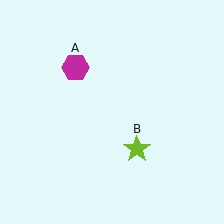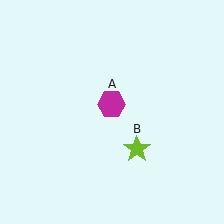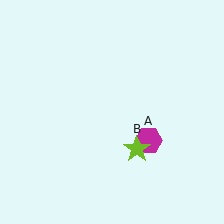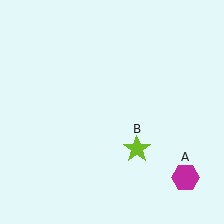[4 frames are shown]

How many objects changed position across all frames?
1 object changed position: magenta hexagon (object A).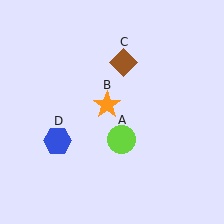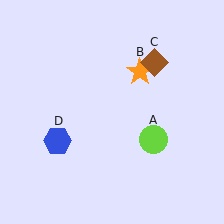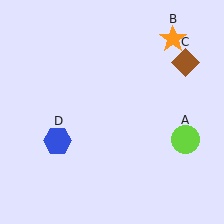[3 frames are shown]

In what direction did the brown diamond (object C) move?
The brown diamond (object C) moved right.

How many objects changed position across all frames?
3 objects changed position: lime circle (object A), orange star (object B), brown diamond (object C).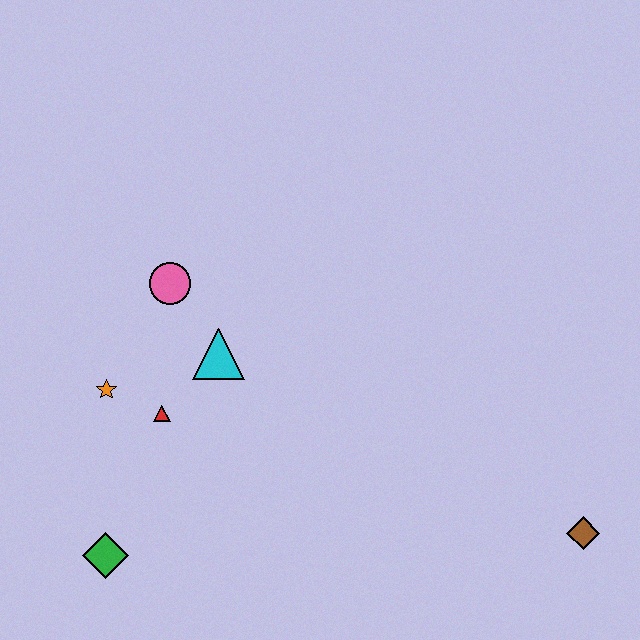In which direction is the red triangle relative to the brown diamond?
The red triangle is to the left of the brown diamond.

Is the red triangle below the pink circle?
Yes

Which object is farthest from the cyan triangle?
The brown diamond is farthest from the cyan triangle.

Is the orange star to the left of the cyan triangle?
Yes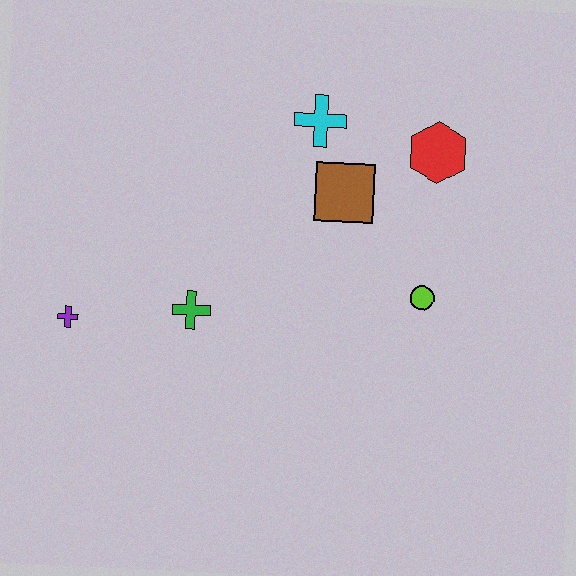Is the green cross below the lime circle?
Yes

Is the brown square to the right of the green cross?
Yes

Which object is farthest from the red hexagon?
The purple cross is farthest from the red hexagon.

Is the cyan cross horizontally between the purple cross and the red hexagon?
Yes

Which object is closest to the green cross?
The purple cross is closest to the green cross.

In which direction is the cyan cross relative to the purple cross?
The cyan cross is to the right of the purple cross.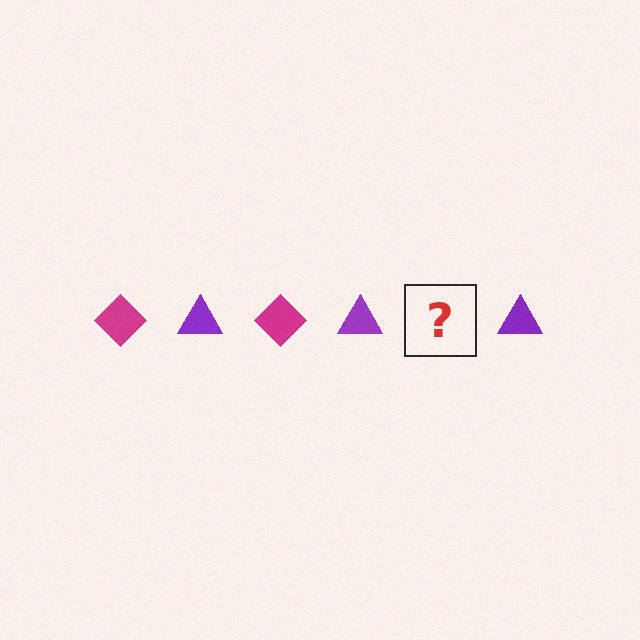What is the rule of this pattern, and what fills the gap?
The rule is that the pattern alternates between magenta diamond and purple triangle. The gap should be filled with a magenta diamond.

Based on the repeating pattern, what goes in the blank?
The blank should be a magenta diamond.